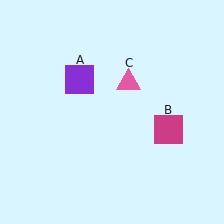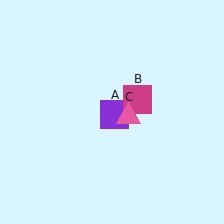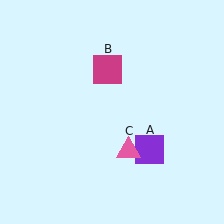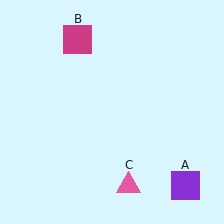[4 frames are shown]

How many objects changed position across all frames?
3 objects changed position: purple square (object A), magenta square (object B), pink triangle (object C).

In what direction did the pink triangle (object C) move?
The pink triangle (object C) moved down.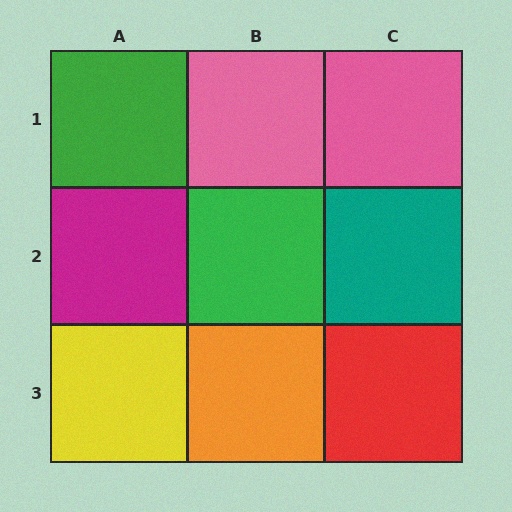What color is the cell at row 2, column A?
Magenta.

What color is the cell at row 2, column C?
Teal.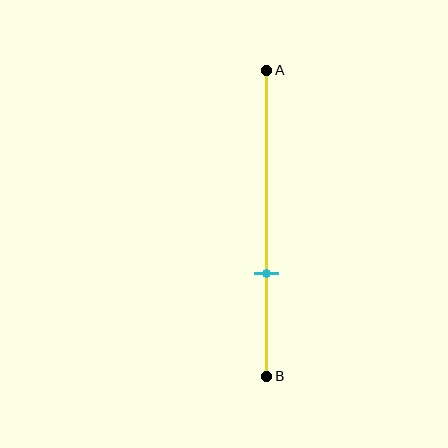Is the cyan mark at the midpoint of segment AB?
No, the mark is at about 65% from A, not at the 50% midpoint.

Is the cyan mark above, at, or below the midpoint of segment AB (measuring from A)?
The cyan mark is below the midpoint of segment AB.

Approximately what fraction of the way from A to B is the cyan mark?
The cyan mark is approximately 65% of the way from A to B.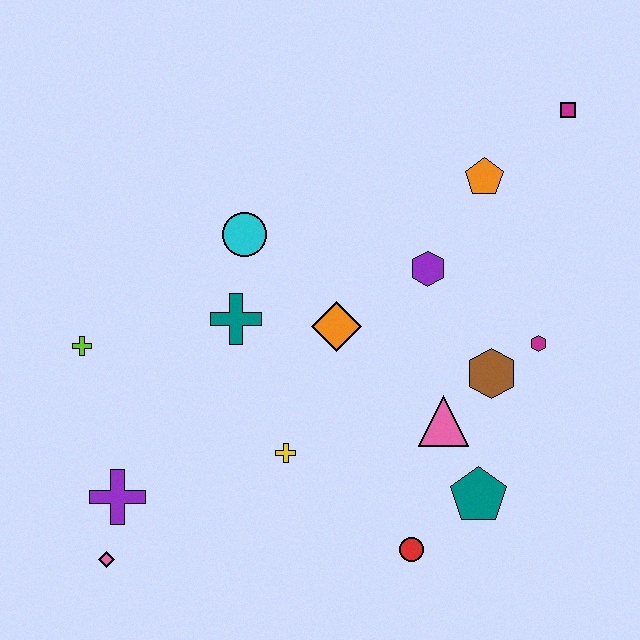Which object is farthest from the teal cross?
The magenta square is farthest from the teal cross.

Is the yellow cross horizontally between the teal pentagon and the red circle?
No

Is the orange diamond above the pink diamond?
Yes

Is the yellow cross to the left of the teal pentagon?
Yes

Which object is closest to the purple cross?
The pink diamond is closest to the purple cross.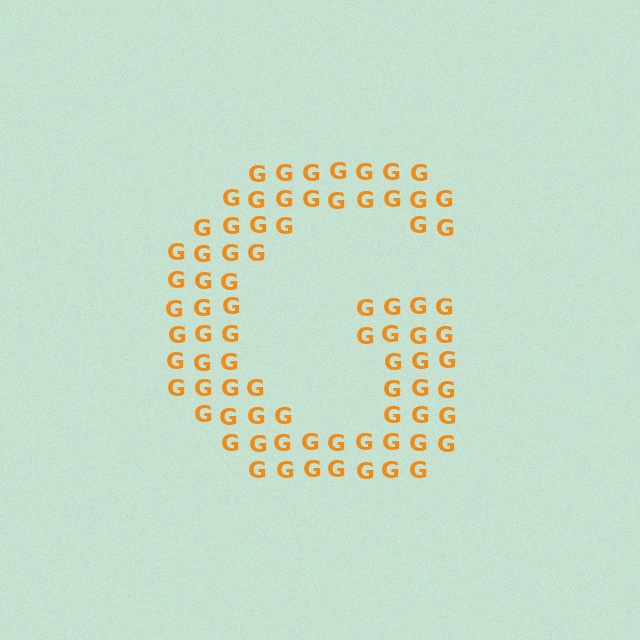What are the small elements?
The small elements are letter G's.